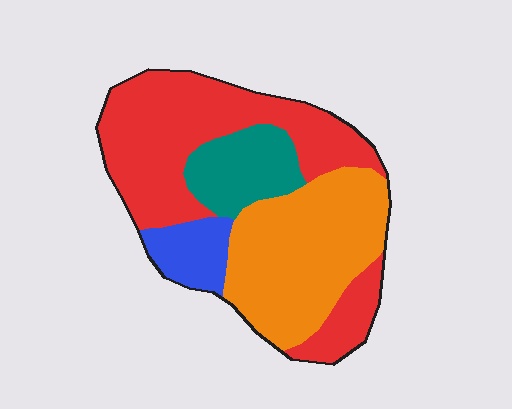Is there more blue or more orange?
Orange.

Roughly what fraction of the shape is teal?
Teal covers 13% of the shape.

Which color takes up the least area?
Blue, at roughly 10%.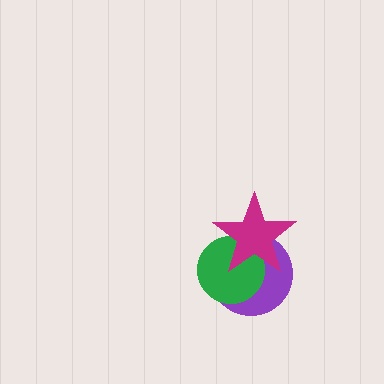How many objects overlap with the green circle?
2 objects overlap with the green circle.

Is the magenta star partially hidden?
No, no other shape covers it.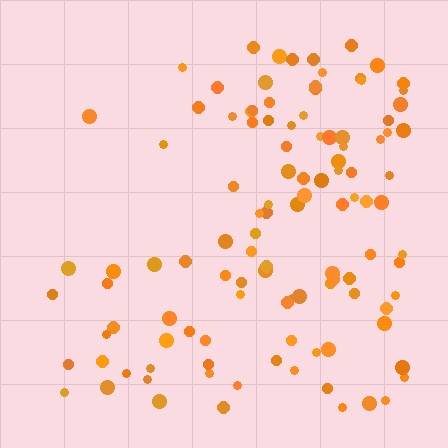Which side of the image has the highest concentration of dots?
The right.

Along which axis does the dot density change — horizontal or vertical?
Horizontal.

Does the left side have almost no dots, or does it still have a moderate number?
Still a moderate number, just noticeably fewer than the right.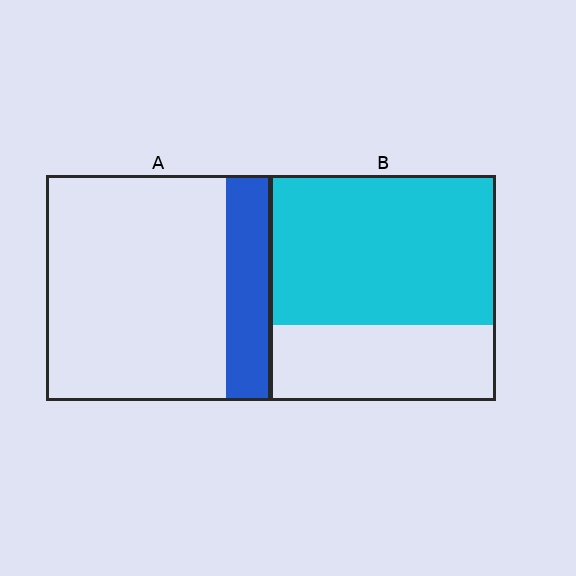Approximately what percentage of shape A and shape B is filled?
A is approximately 20% and B is approximately 65%.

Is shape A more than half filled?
No.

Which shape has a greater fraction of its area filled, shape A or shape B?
Shape B.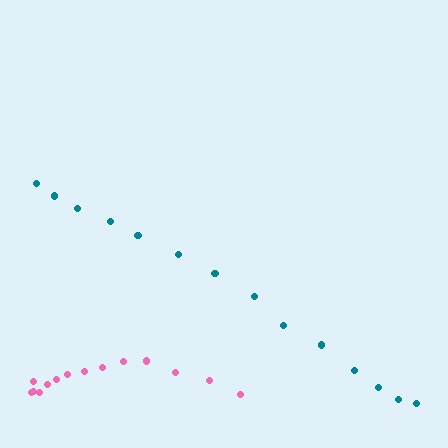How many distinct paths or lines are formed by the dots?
There are 2 distinct paths.